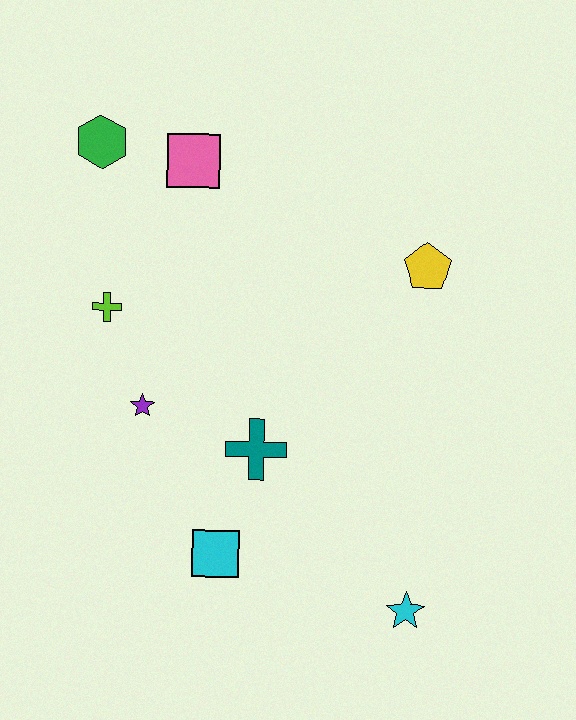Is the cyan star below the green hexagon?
Yes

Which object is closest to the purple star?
The lime cross is closest to the purple star.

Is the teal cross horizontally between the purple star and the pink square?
No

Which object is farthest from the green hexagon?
The cyan star is farthest from the green hexagon.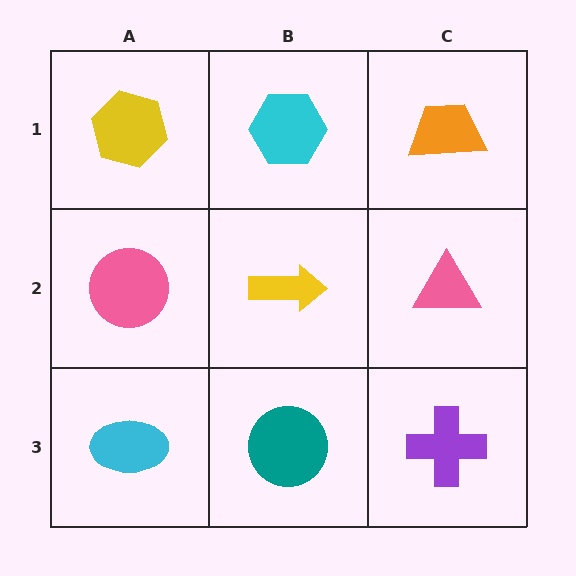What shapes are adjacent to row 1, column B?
A yellow arrow (row 2, column B), a yellow hexagon (row 1, column A), an orange trapezoid (row 1, column C).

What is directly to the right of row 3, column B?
A purple cross.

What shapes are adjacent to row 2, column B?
A cyan hexagon (row 1, column B), a teal circle (row 3, column B), a pink circle (row 2, column A), a pink triangle (row 2, column C).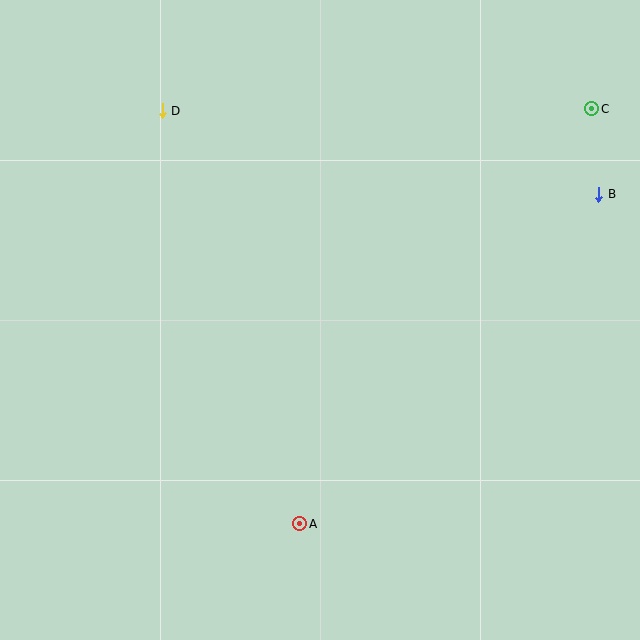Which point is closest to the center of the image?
Point A at (300, 524) is closest to the center.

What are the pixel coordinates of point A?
Point A is at (300, 524).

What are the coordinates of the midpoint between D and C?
The midpoint between D and C is at (377, 110).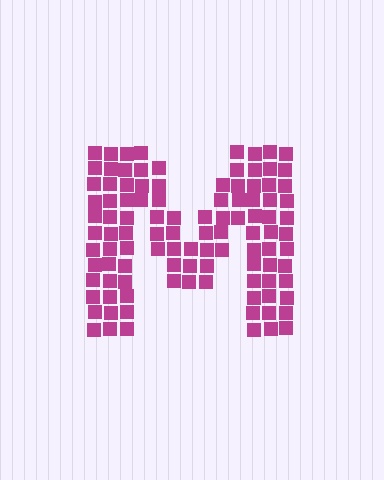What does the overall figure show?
The overall figure shows the letter M.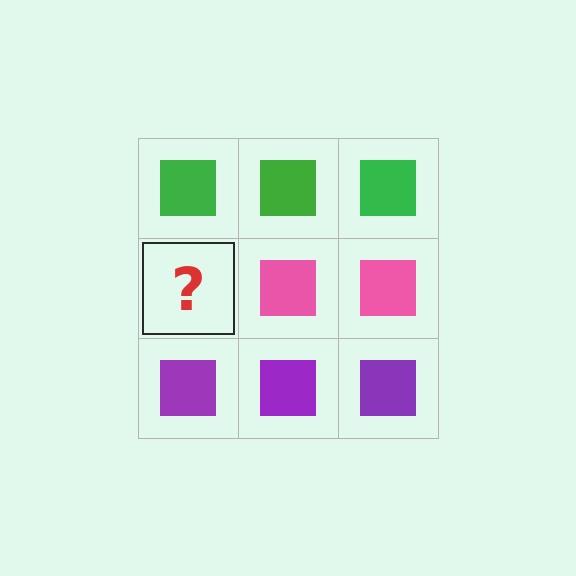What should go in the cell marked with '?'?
The missing cell should contain a pink square.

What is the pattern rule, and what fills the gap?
The rule is that each row has a consistent color. The gap should be filled with a pink square.